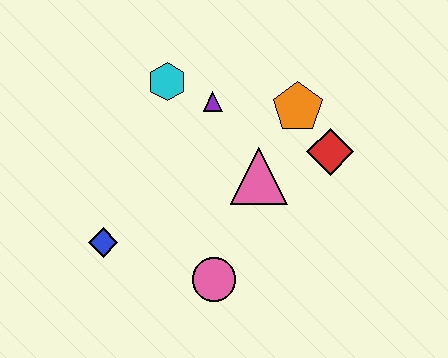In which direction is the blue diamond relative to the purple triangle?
The blue diamond is below the purple triangle.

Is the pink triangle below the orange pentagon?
Yes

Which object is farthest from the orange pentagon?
The blue diamond is farthest from the orange pentagon.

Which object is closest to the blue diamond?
The pink circle is closest to the blue diamond.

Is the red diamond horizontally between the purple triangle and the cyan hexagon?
No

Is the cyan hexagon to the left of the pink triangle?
Yes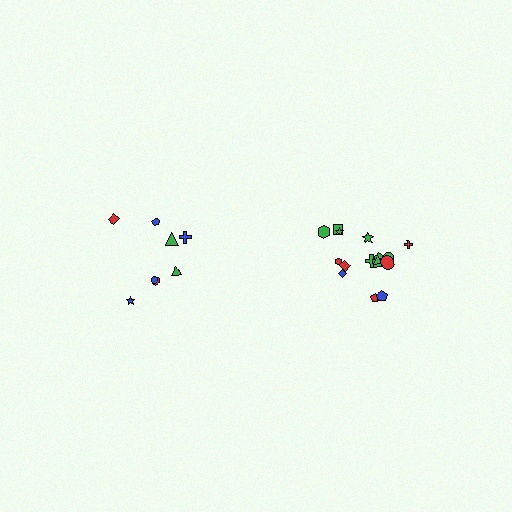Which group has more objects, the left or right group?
The right group.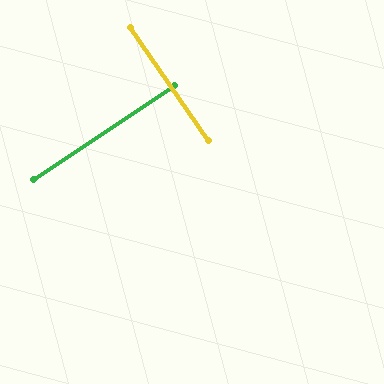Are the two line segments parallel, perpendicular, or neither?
Perpendicular — they meet at approximately 89°.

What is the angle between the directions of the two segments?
Approximately 89 degrees.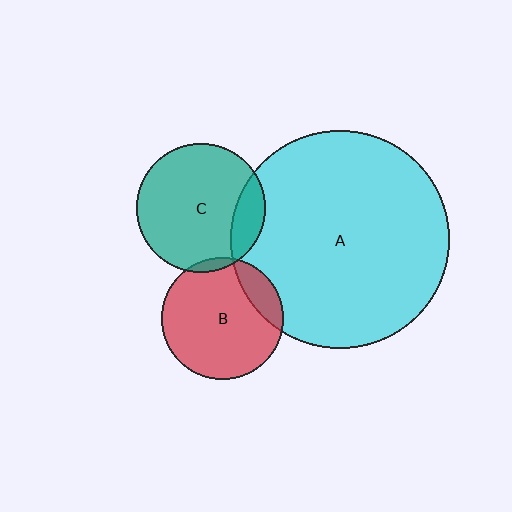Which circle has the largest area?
Circle A (cyan).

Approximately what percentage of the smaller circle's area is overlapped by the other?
Approximately 15%.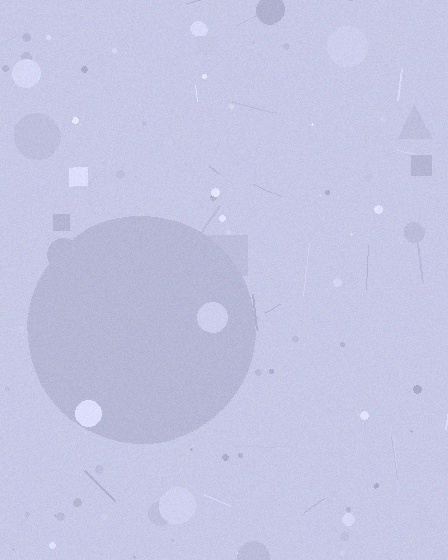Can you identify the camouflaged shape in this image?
The camouflaged shape is a circle.